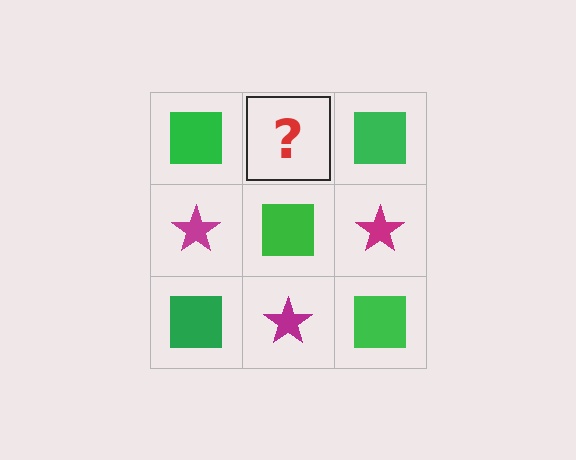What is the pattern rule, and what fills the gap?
The rule is that it alternates green square and magenta star in a checkerboard pattern. The gap should be filled with a magenta star.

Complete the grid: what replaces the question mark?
The question mark should be replaced with a magenta star.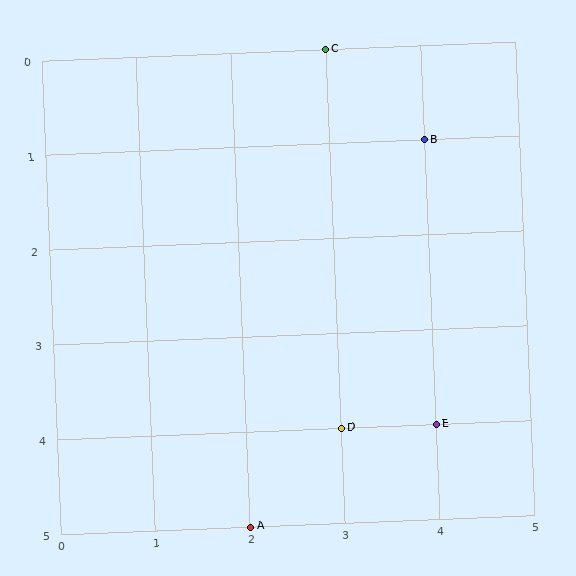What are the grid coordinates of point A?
Point A is at grid coordinates (2, 5).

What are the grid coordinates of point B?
Point B is at grid coordinates (4, 1).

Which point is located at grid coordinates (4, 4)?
Point E is at (4, 4).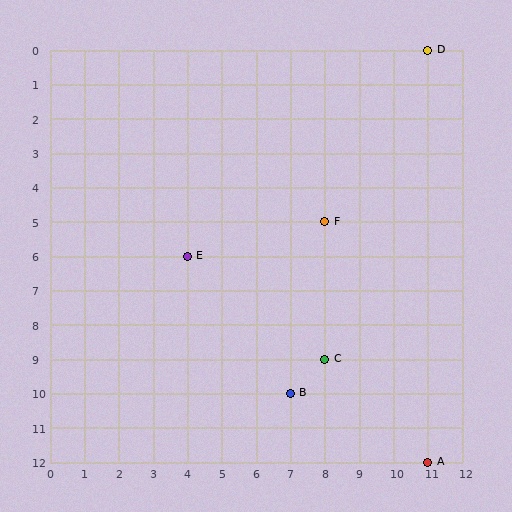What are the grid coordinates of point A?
Point A is at grid coordinates (11, 12).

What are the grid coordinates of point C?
Point C is at grid coordinates (8, 9).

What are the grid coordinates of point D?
Point D is at grid coordinates (11, 0).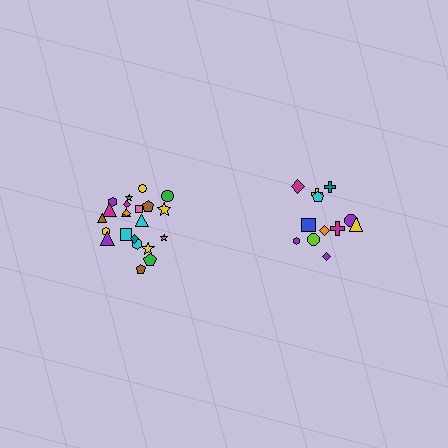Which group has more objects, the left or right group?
The left group.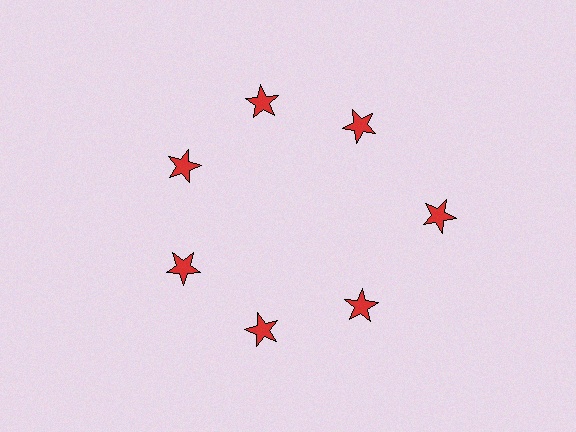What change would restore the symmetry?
The symmetry would be restored by moving it inward, back onto the ring so that all 7 stars sit at equal angles and equal distance from the center.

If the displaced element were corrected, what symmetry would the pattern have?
It would have 7-fold rotational symmetry — the pattern would map onto itself every 51 degrees.